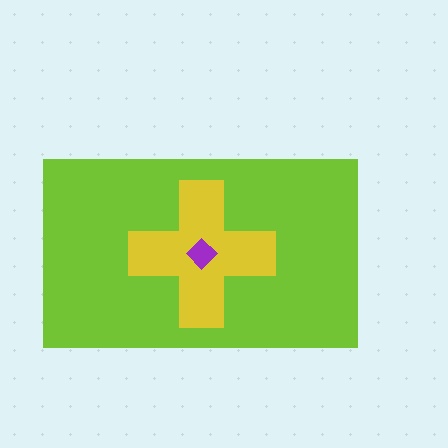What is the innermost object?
The purple diamond.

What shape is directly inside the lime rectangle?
The yellow cross.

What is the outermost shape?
The lime rectangle.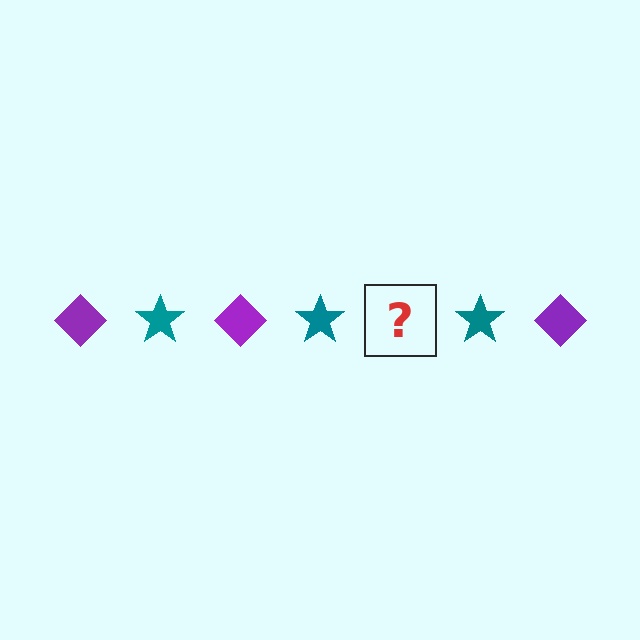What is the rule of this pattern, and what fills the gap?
The rule is that the pattern alternates between purple diamond and teal star. The gap should be filled with a purple diamond.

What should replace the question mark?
The question mark should be replaced with a purple diamond.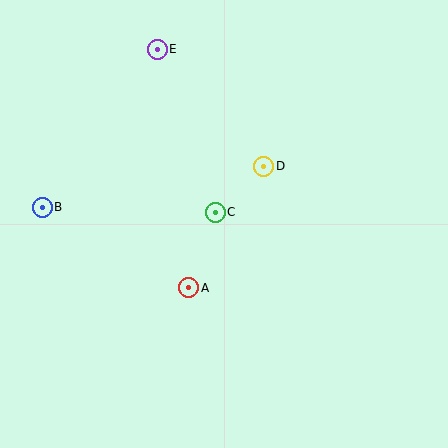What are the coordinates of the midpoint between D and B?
The midpoint between D and B is at (153, 187).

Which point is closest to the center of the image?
Point C at (215, 212) is closest to the center.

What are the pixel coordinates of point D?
Point D is at (264, 166).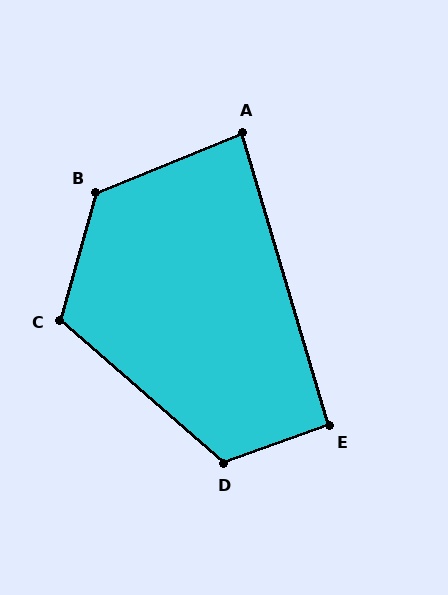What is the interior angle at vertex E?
Approximately 93 degrees (approximately right).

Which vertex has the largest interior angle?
B, at approximately 128 degrees.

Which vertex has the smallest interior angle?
A, at approximately 84 degrees.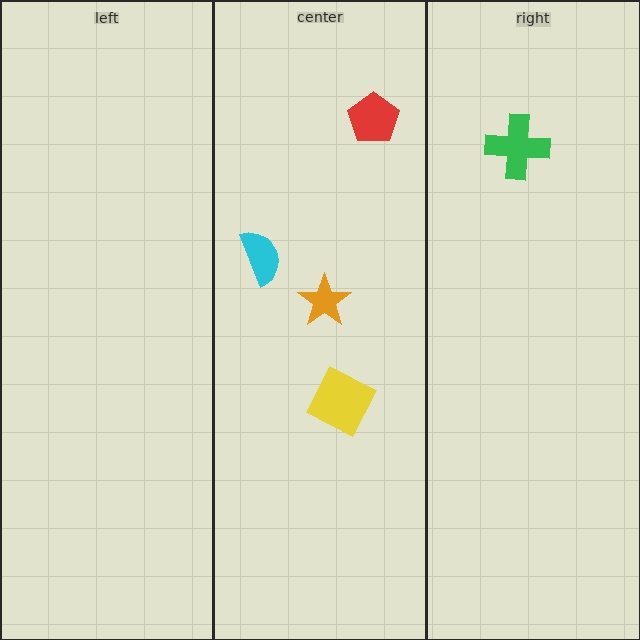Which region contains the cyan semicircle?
The center region.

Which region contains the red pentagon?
The center region.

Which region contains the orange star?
The center region.